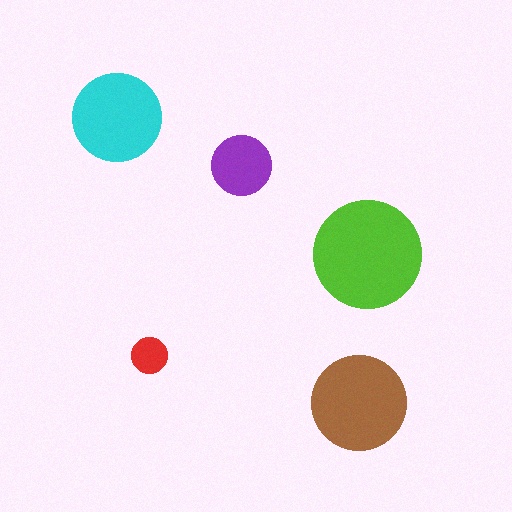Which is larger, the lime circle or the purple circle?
The lime one.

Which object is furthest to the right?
The lime circle is rightmost.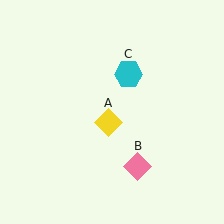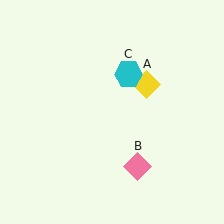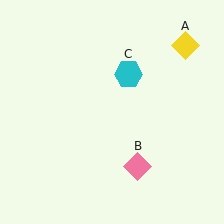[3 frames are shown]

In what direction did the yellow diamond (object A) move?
The yellow diamond (object A) moved up and to the right.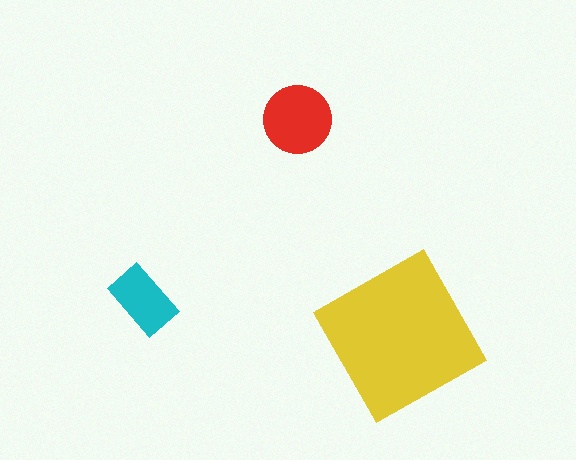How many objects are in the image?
There are 3 objects in the image.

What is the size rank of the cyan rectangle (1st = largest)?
3rd.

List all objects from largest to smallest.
The yellow square, the red circle, the cyan rectangle.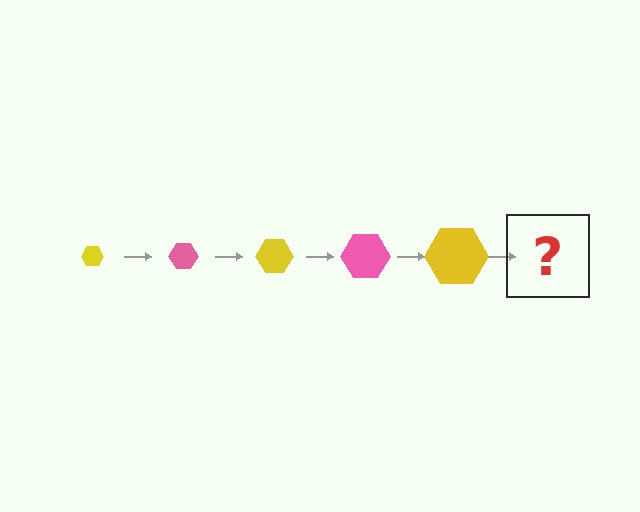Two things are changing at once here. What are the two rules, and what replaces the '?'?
The two rules are that the hexagon grows larger each step and the color cycles through yellow and pink. The '?' should be a pink hexagon, larger than the previous one.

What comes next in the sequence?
The next element should be a pink hexagon, larger than the previous one.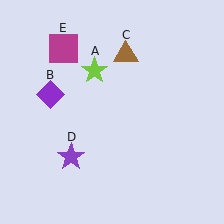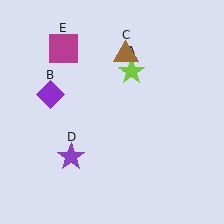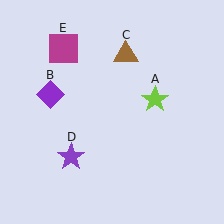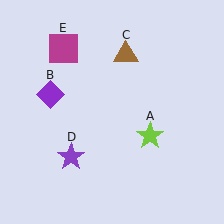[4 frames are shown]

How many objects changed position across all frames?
1 object changed position: lime star (object A).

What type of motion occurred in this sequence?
The lime star (object A) rotated clockwise around the center of the scene.